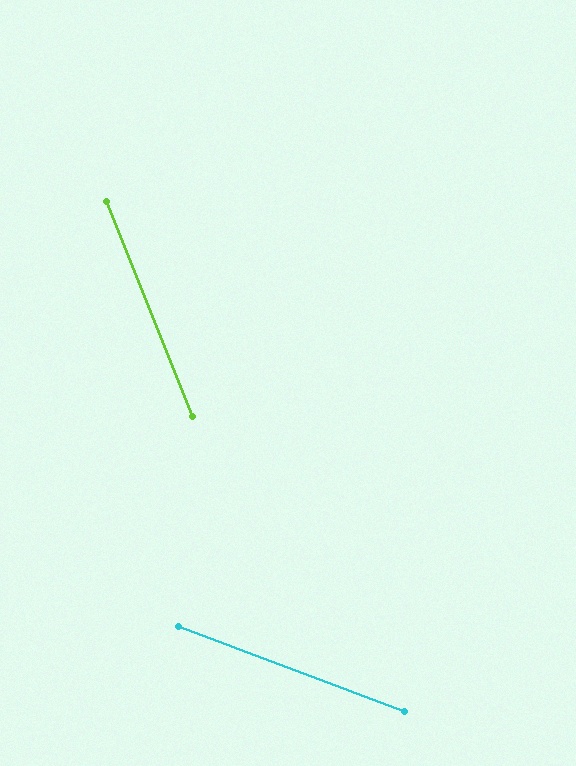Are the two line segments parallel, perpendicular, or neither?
Neither parallel nor perpendicular — they differ by about 47°.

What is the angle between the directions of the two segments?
Approximately 47 degrees.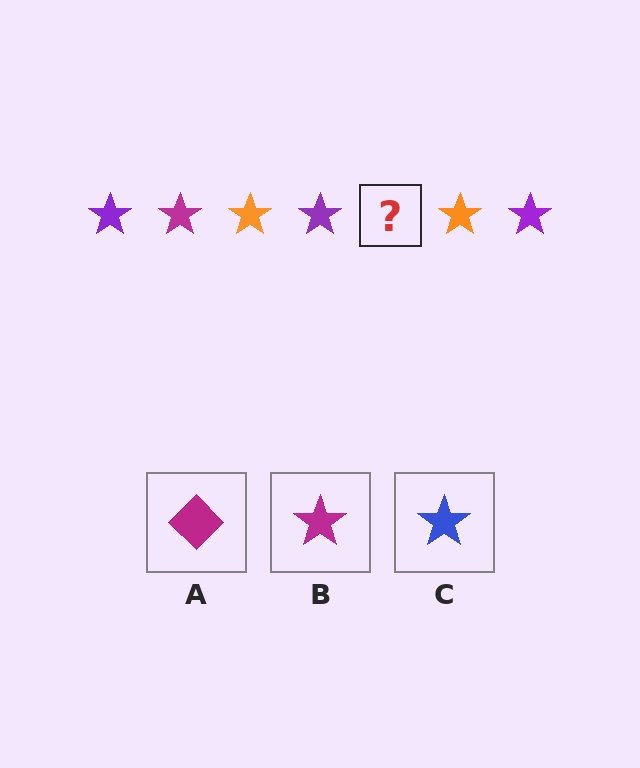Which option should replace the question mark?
Option B.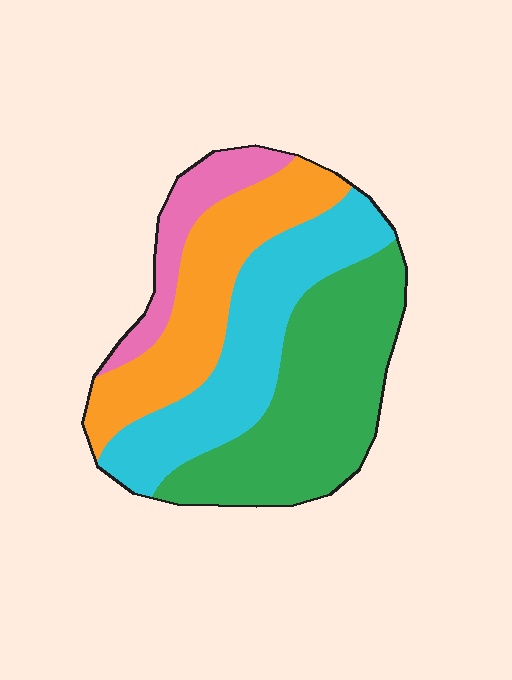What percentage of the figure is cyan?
Cyan covers 29% of the figure.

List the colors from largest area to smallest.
From largest to smallest: green, cyan, orange, pink.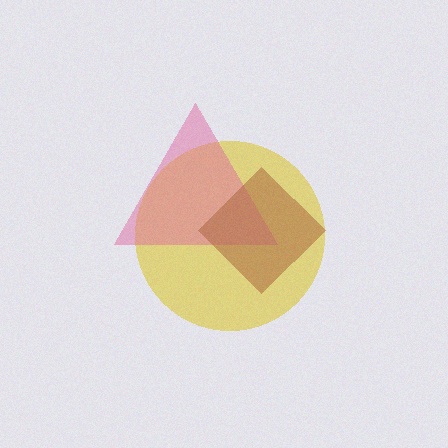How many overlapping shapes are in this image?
There are 3 overlapping shapes in the image.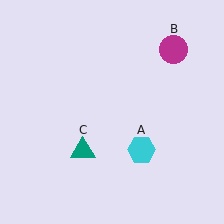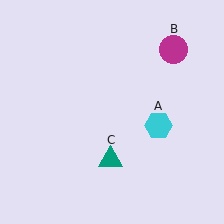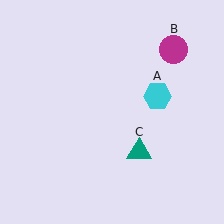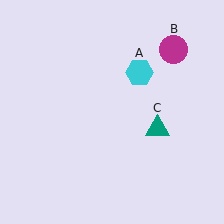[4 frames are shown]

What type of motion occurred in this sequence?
The cyan hexagon (object A), teal triangle (object C) rotated counterclockwise around the center of the scene.